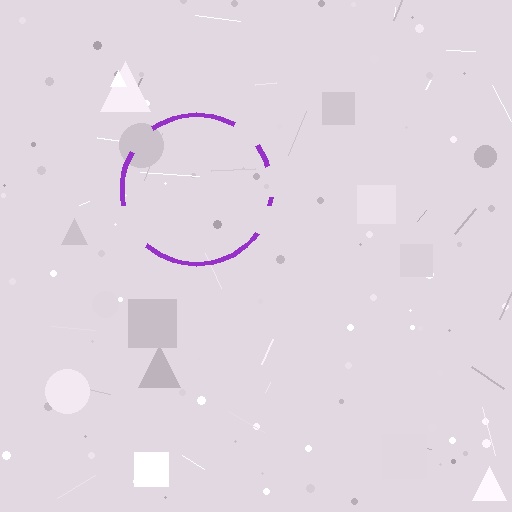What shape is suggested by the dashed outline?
The dashed outline suggests a circle.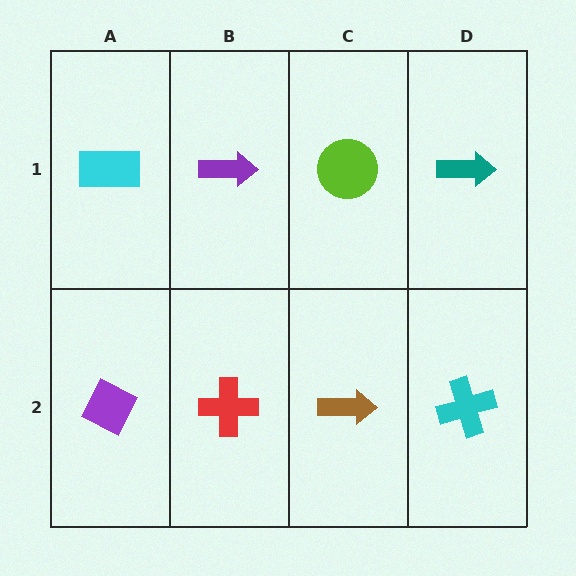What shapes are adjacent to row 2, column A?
A cyan rectangle (row 1, column A), a red cross (row 2, column B).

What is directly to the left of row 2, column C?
A red cross.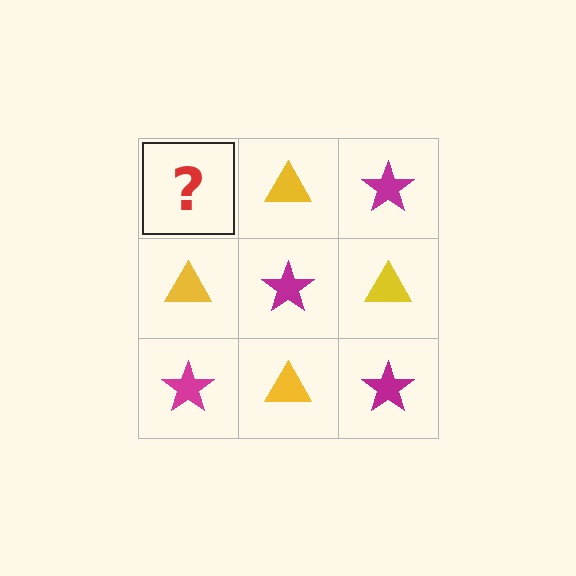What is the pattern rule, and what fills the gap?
The rule is that it alternates magenta star and yellow triangle in a checkerboard pattern. The gap should be filled with a magenta star.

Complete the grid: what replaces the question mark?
The question mark should be replaced with a magenta star.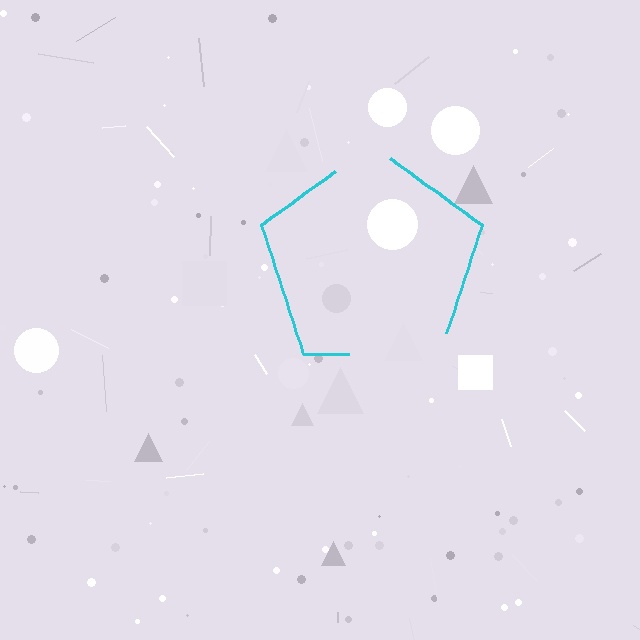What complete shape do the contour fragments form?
The contour fragments form a pentagon.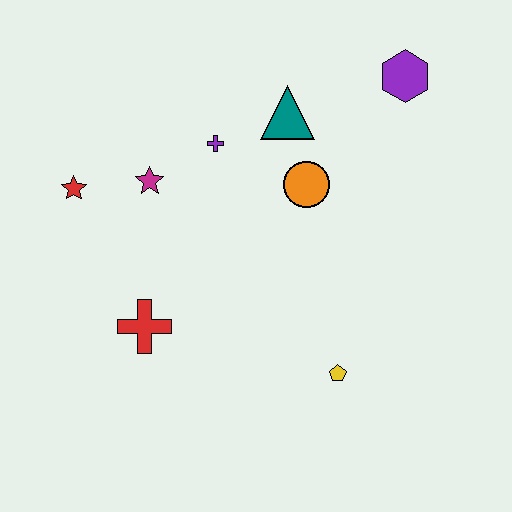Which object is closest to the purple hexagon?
The teal triangle is closest to the purple hexagon.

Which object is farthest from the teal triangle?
The yellow pentagon is farthest from the teal triangle.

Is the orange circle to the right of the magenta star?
Yes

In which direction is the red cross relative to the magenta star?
The red cross is below the magenta star.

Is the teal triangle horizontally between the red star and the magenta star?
No